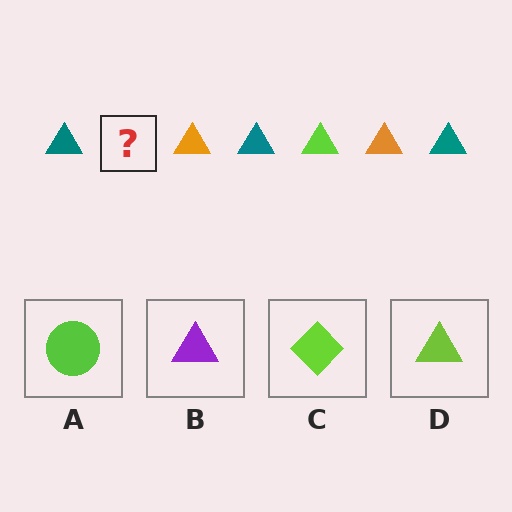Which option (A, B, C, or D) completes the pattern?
D.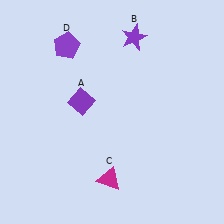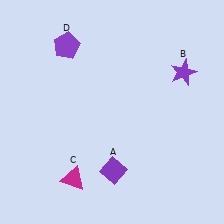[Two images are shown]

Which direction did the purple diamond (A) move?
The purple diamond (A) moved down.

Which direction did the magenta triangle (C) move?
The magenta triangle (C) moved left.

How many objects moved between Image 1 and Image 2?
3 objects moved between the two images.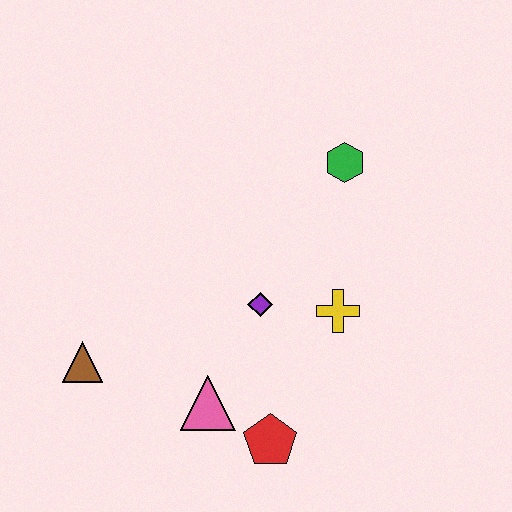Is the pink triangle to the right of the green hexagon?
No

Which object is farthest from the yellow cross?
The brown triangle is farthest from the yellow cross.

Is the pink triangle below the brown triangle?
Yes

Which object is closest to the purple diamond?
The yellow cross is closest to the purple diamond.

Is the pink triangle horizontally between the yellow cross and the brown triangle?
Yes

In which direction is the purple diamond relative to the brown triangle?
The purple diamond is to the right of the brown triangle.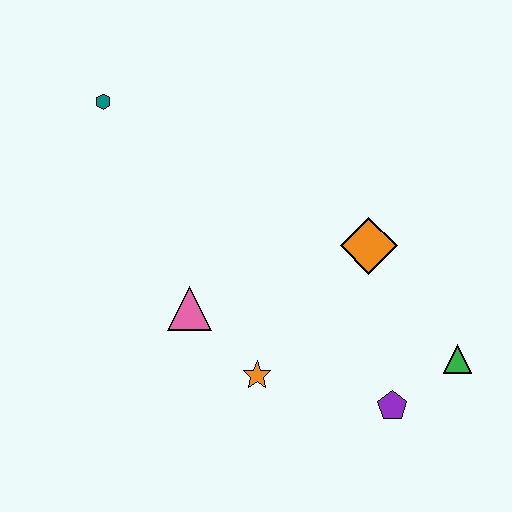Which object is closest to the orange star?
The pink triangle is closest to the orange star.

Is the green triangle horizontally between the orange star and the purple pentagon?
No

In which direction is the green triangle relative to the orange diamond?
The green triangle is below the orange diamond.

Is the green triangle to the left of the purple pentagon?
No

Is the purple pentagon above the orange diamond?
No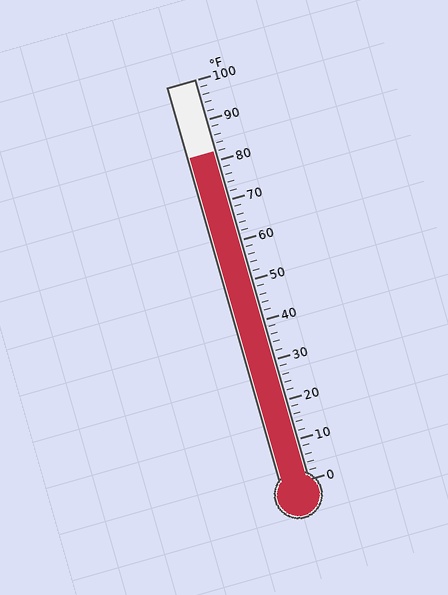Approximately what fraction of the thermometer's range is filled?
The thermometer is filled to approximately 80% of its range.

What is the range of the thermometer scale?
The thermometer scale ranges from 0°F to 100°F.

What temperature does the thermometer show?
The thermometer shows approximately 82°F.